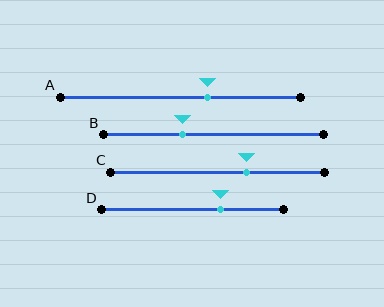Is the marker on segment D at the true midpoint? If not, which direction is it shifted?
No, the marker on segment D is shifted to the right by about 15% of the segment length.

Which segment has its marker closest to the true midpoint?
Segment A has its marker closest to the true midpoint.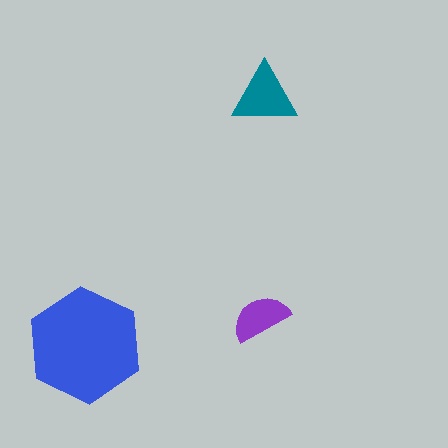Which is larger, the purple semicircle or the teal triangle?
The teal triangle.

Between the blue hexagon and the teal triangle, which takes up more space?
The blue hexagon.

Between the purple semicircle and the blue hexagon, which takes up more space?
The blue hexagon.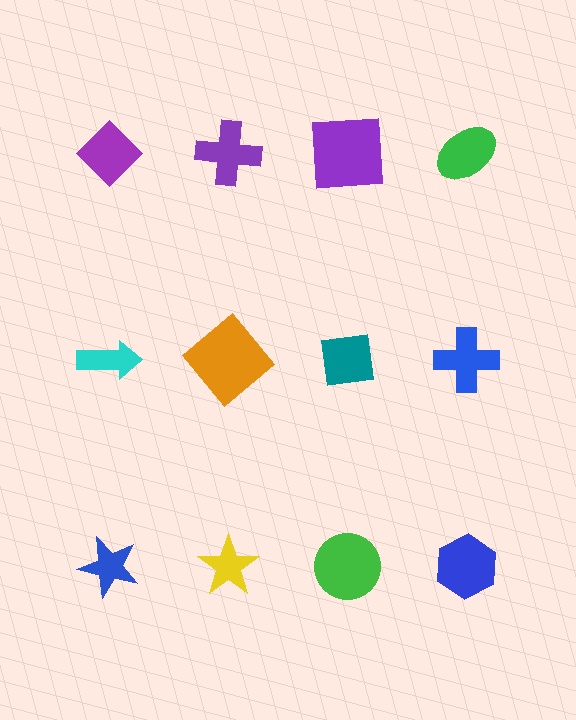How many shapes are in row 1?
4 shapes.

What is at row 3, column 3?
A green circle.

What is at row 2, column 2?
An orange diamond.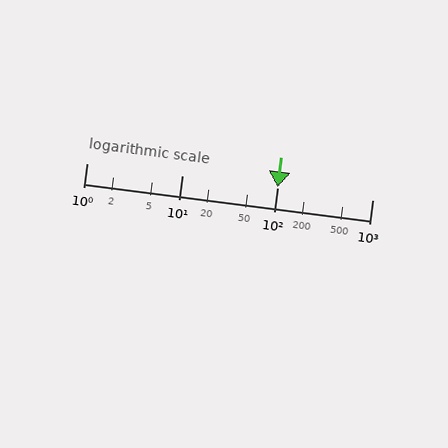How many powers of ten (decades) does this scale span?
The scale spans 3 decades, from 1 to 1000.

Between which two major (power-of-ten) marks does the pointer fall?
The pointer is between 100 and 1000.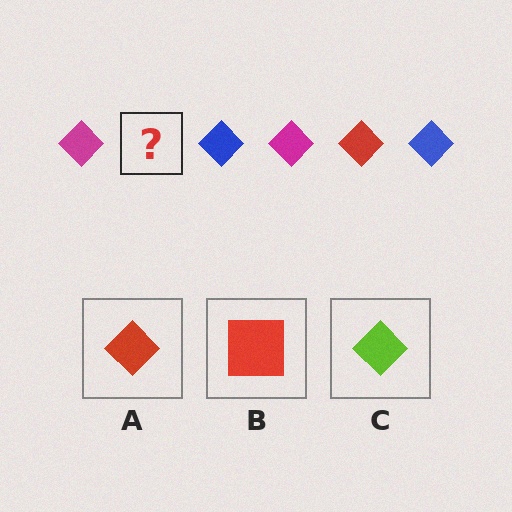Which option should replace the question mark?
Option A.